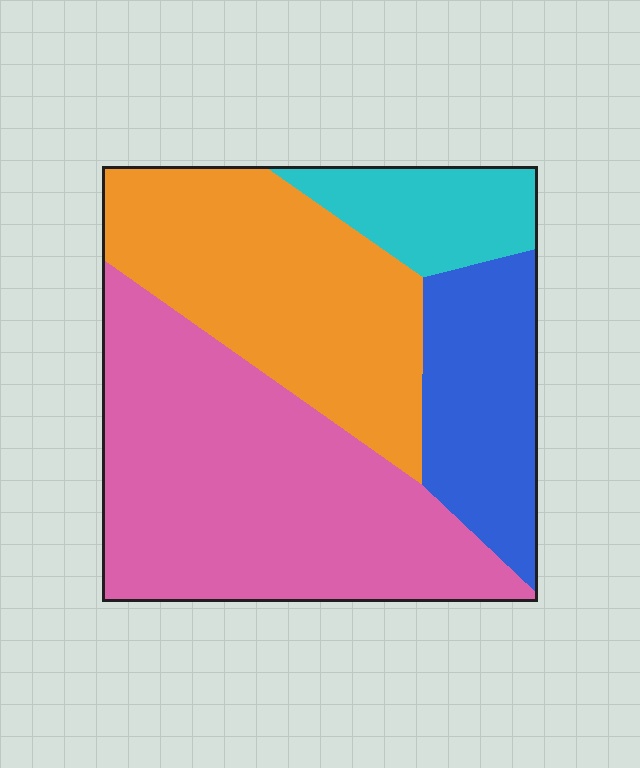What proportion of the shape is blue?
Blue takes up about one sixth (1/6) of the shape.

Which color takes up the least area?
Cyan, at roughly 10%.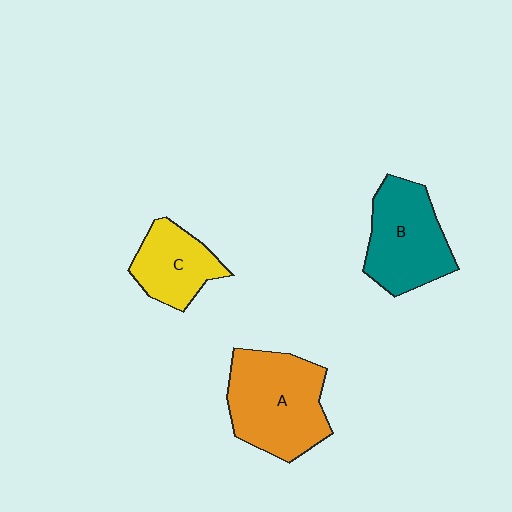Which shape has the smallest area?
Shape C (yellow).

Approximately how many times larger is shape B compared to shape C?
Approximately 1.4 times.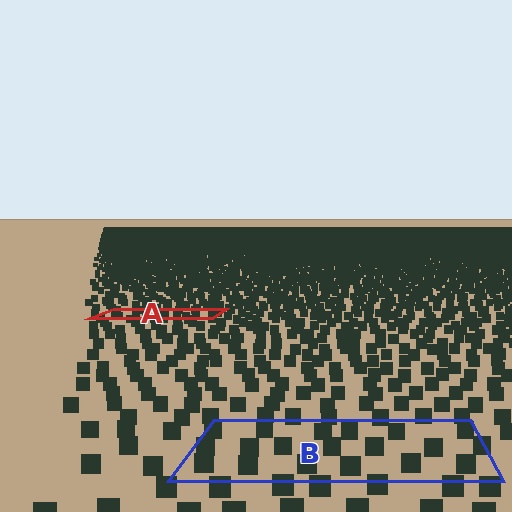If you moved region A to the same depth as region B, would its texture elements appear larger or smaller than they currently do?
They would appear larger. At a closer depth, the same texture elements are projected at a bigger on-screen size.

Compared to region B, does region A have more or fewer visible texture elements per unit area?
Region A has more texture elements per unit area — they are packed more densely because it is farther away.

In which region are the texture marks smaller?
The texture marks are smaller in region A, because it is farther away.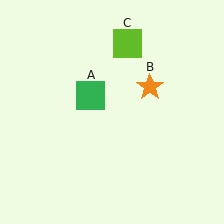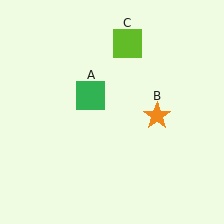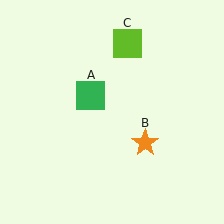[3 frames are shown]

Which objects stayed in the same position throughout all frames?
Green square (object A) and lime square (object C) remained stationary.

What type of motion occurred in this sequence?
The orange star (object B) rotated clockwise around the center of the scene.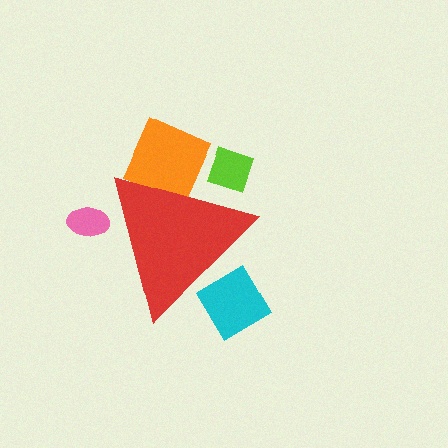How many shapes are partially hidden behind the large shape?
4 shapes are partially hidden.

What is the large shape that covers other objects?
A red triangle.